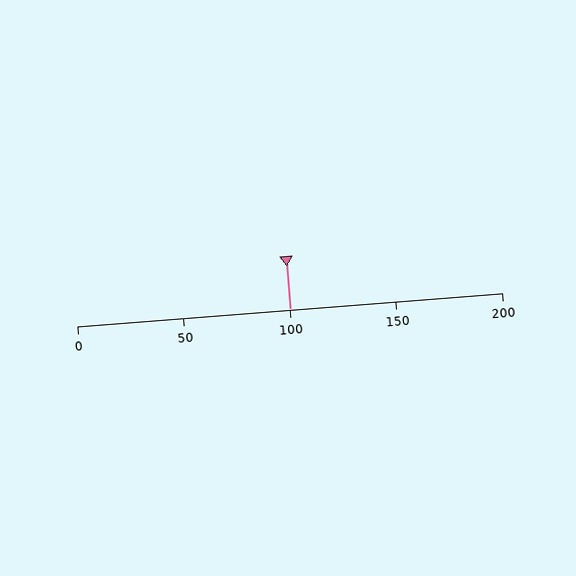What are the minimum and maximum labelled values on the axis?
The axis runs from 0 to 200.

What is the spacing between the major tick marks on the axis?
The major ticks are spaced 50 apart.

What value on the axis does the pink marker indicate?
The marker indicates approximately 100.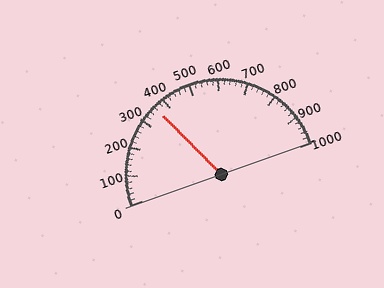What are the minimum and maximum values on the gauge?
The gauge ranges from 0 to 1000.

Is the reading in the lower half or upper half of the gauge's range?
The reading is in the lower half of the range (0 to 1000).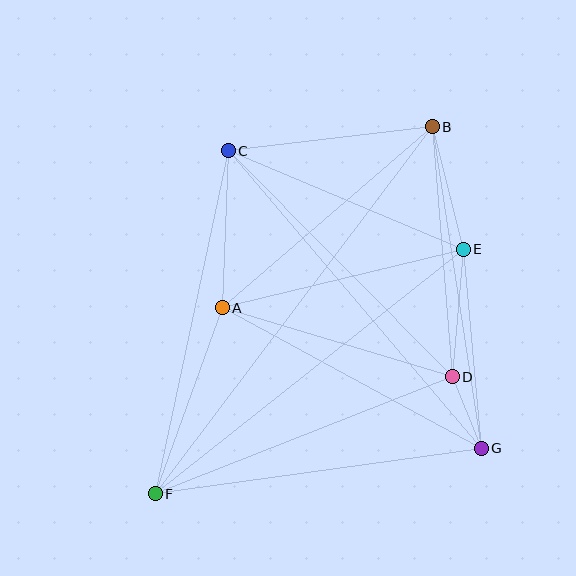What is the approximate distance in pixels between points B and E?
The distance between B and E is approximately 126 pixels.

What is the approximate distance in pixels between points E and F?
The distance between E and F is approximately 393 pixels.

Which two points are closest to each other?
Points D and G are closest to each other.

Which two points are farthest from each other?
Points B and F are farthest from each other.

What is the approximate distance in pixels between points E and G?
The distance between E and G is approximately 200 pixels.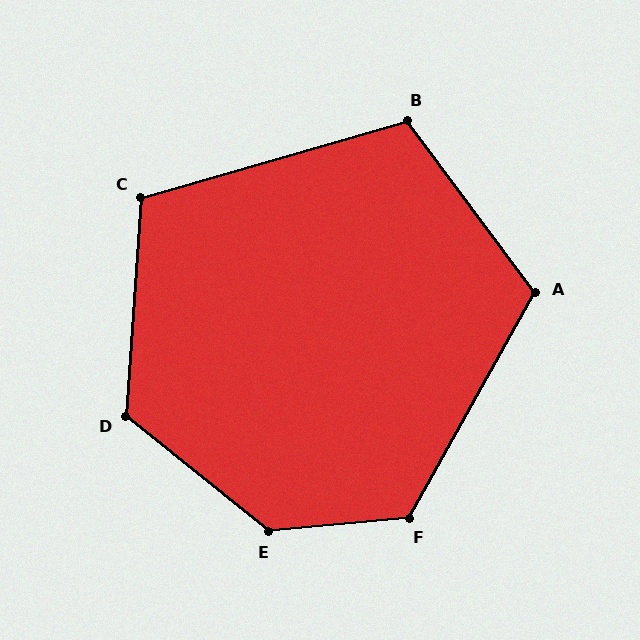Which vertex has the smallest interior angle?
C, at approximately 110 degrees.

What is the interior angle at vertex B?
Approximately 111 degrees (obtuse).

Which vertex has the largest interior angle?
E, at approximately 136 degrees.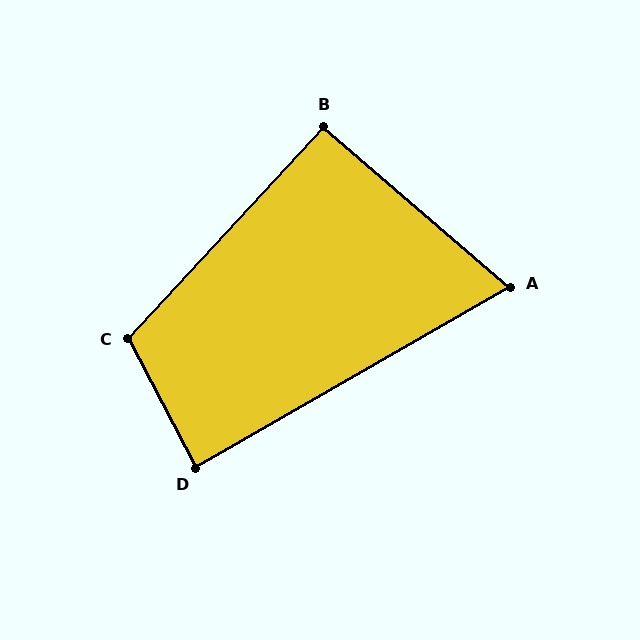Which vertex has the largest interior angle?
C, at approximately 109 degrees.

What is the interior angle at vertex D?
Approximately 88 degrees (approximately right).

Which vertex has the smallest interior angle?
A, at approximately 71 degrees.